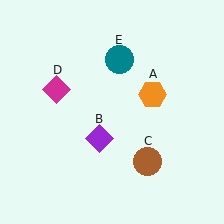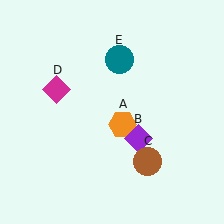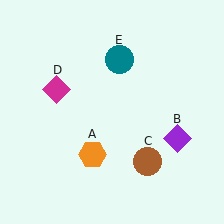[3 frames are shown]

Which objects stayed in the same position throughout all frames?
Brown circle (object C) and magenta diamond (object D) and teal circle (object E) remained stationary.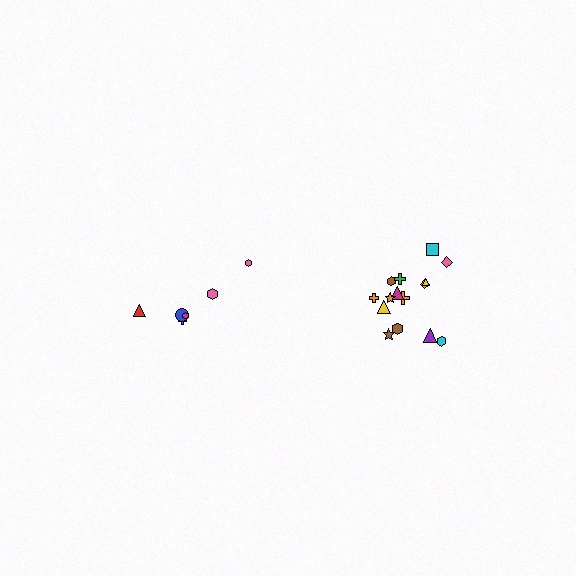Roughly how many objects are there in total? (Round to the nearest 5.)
Roughly 20 objects in total.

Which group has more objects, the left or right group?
The right group.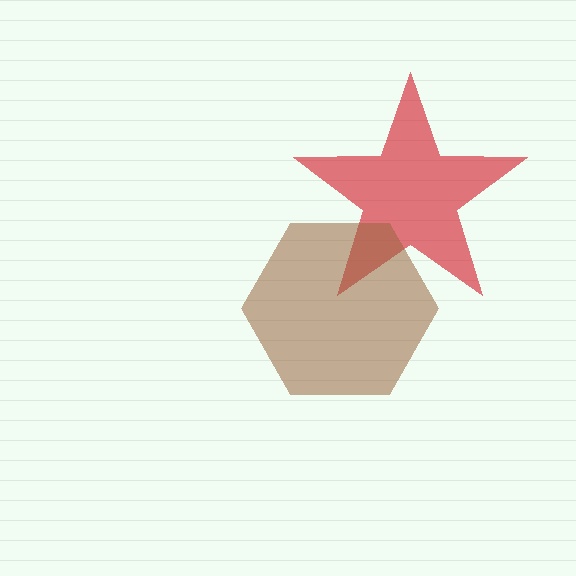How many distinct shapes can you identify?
There are 2 distinct shapes: a red star, a brown hexagon.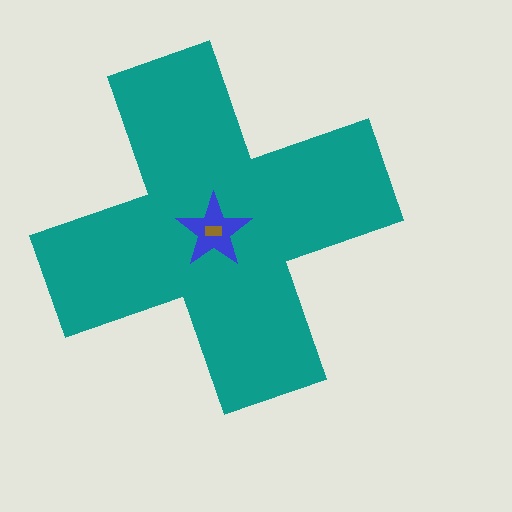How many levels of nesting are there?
3.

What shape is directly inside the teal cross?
The blue star.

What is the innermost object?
The brown rectangle.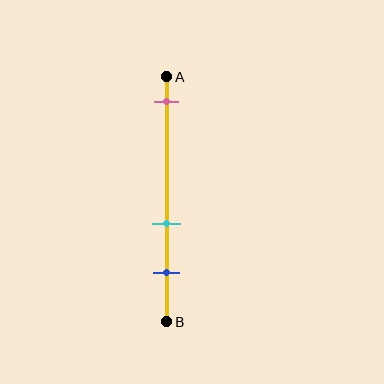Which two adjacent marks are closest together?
The cyan and blue marks are the closest adjacent pair.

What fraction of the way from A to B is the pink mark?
The pink mark is approximately 10% (0.1) of the way from A to B.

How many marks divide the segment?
There are 3 marks dividing the segment.